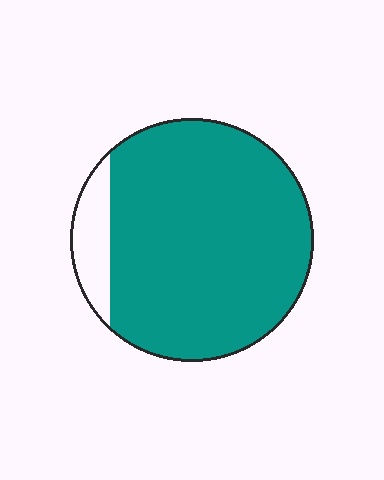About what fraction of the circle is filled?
About nine tenths (9/10).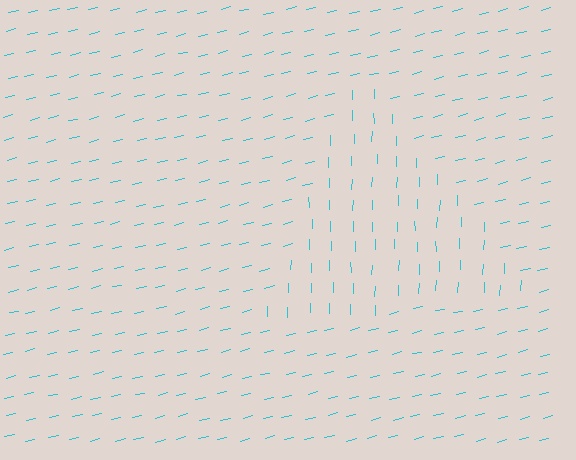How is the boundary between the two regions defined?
The boundary is defined purely by a change in line orientation (approximately 75 degrees difference). All lines are the same color and thickness.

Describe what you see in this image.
The image is filled with small cyan line segments. A triangle region in the image has lines oriented differently from the surrounding lines, creating a visible texture boundary.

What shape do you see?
I see a triangle.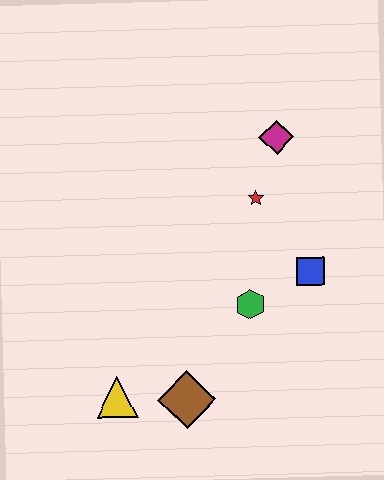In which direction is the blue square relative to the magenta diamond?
The blue square is below the magenta diamond.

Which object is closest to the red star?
The magenta diamond is closest to the red star.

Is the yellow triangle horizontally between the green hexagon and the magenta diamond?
No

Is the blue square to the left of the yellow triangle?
No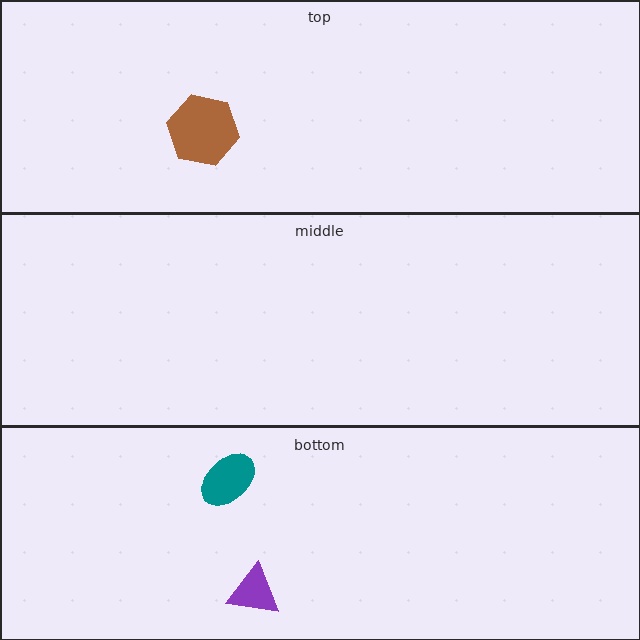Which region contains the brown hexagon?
The top region.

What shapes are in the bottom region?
The purple triangle, the teal ellipse.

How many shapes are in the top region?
1.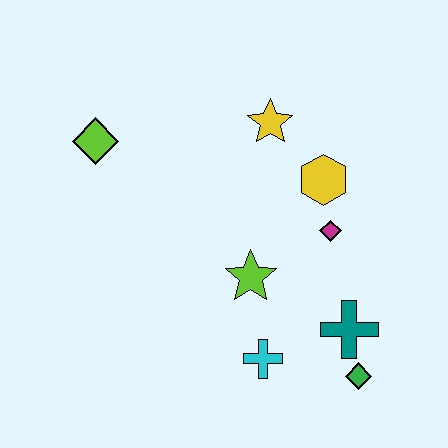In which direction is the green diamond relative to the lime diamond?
The green diamond is to the right of the lime diamond.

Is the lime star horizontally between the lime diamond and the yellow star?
Yes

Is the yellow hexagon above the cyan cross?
Yes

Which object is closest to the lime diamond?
The yellow star is closest to the lime diamond.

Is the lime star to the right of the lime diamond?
Yes